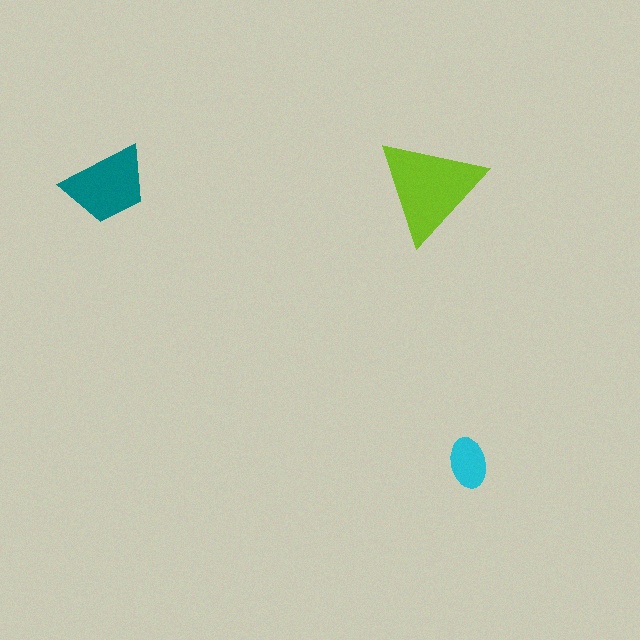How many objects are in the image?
There are 3 objects in the image.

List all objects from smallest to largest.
The cyan ellipse, the teal trapezoid, the lime triangle.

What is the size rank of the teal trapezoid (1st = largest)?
2nd.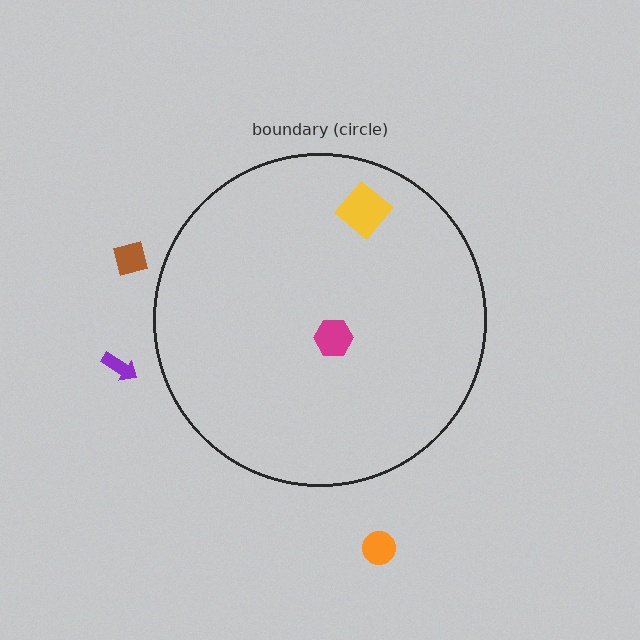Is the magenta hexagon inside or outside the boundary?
Inside.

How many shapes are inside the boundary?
2 inside, 3 outside.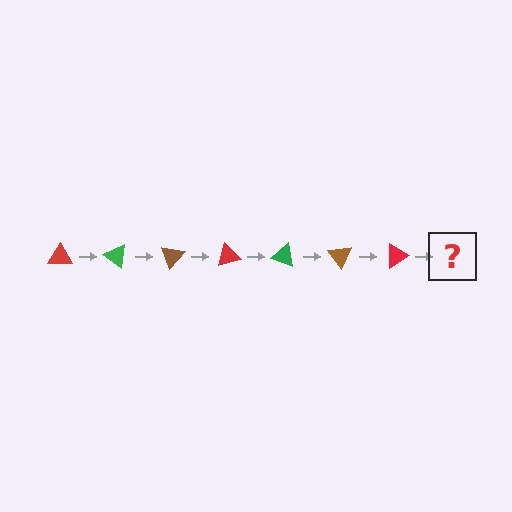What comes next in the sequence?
The next element should be a green triangle, rotated 245 degrees from the start.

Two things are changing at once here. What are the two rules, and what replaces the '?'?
The two rules are that it rotates 35 degrees each step and the color cycles through red, green, and brown. The '?' should be a green triangle, rotated 245 degrees from the start.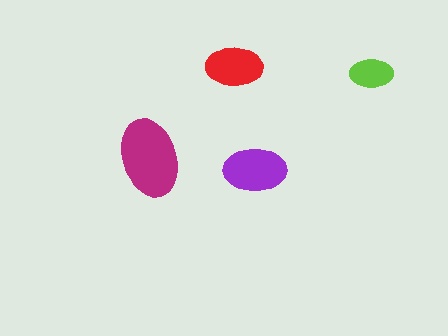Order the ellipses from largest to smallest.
the magenta one, the purple one, the red one, the lime one.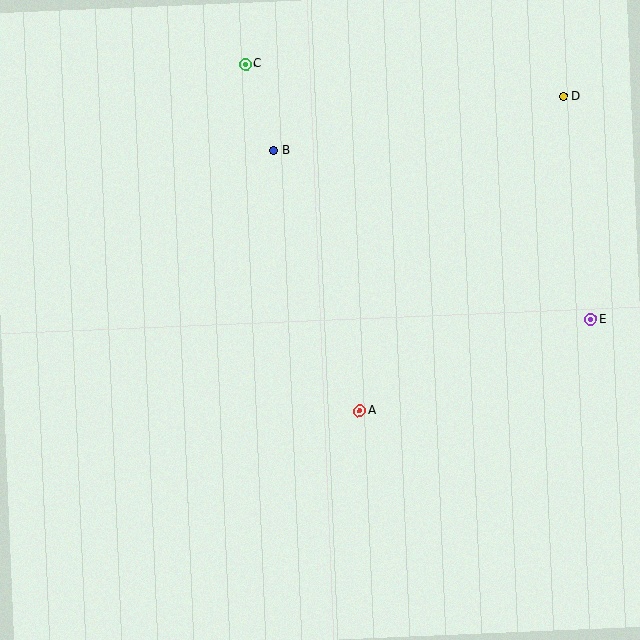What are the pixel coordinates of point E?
Point E is at (591, 320).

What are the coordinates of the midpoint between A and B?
The midpoint between A and B is at (317, 281).